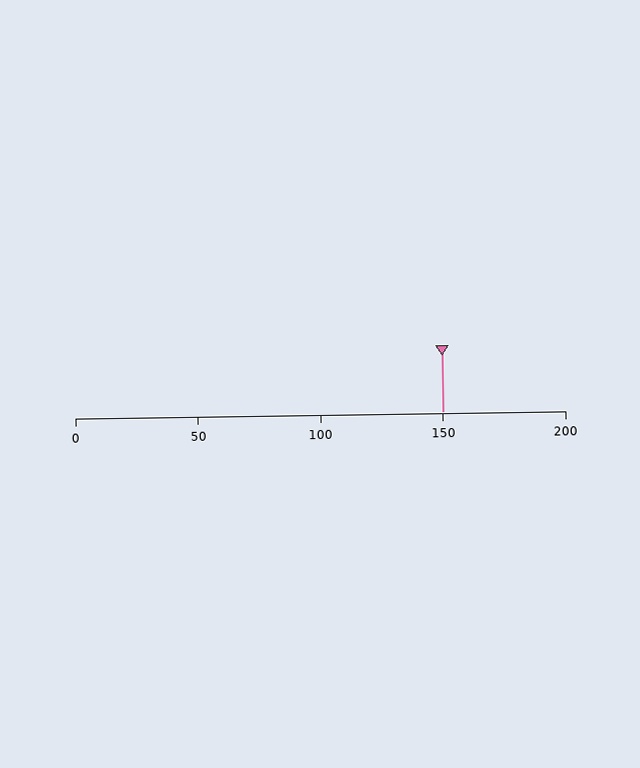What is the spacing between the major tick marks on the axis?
The major ticks are spaced 50 apart.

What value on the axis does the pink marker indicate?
The marker indicates approximately 150.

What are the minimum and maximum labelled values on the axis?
The axis runs from 0 to 200.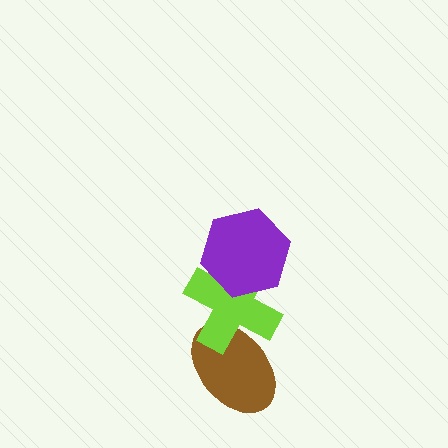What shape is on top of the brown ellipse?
The lime cross is on top of the brown ellipse.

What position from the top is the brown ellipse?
The brown ellipse is 3rd from the top.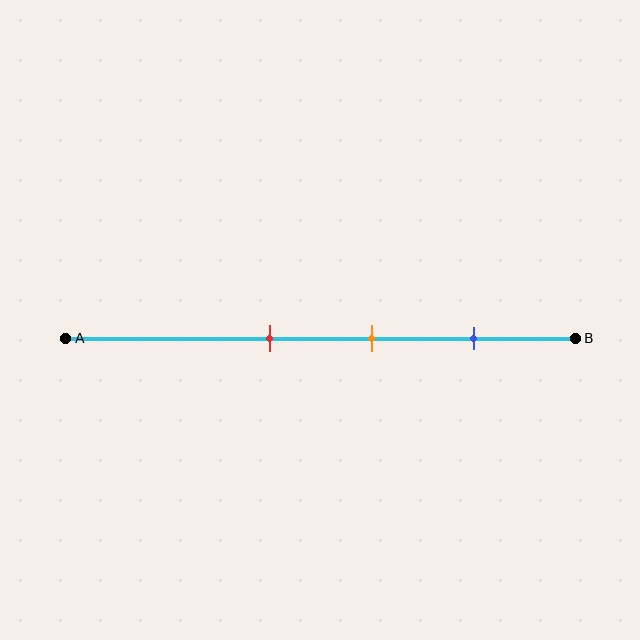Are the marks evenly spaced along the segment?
Yes, the marks are approximately evenly spaced.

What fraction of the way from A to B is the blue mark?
The blue mark is approximately 80% (0.8) of the way from A to B.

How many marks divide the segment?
There are 3 marks dividing the segment.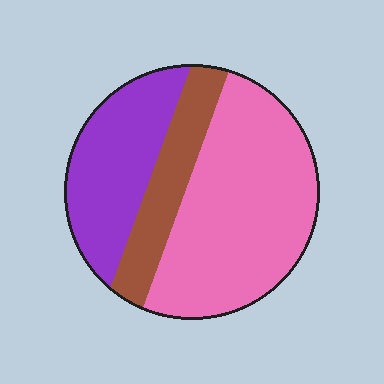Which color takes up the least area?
Brown, at roughly 20%.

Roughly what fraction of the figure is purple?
Purple takes up about one quarter (1/4) of the figure.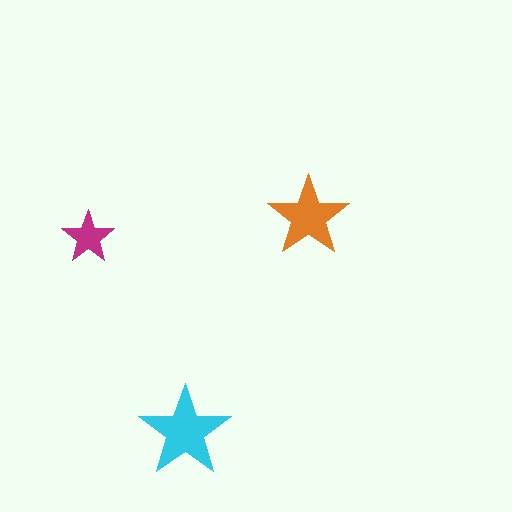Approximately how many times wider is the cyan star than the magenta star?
About 1.5 times wider.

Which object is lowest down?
The cyan star is bottommost.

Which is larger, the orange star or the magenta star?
The orange one.